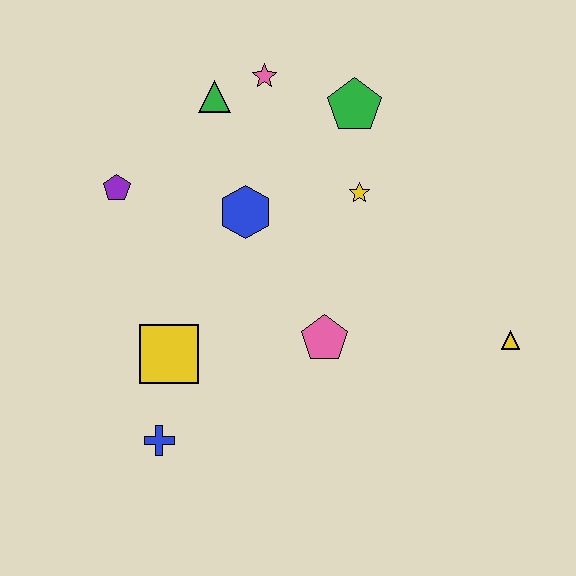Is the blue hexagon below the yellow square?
No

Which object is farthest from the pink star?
The blue cross is farthest from the pink star.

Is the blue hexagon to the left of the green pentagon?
Yes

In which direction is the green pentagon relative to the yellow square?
The green pentagon is above the yellow square.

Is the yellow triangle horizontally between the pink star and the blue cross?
No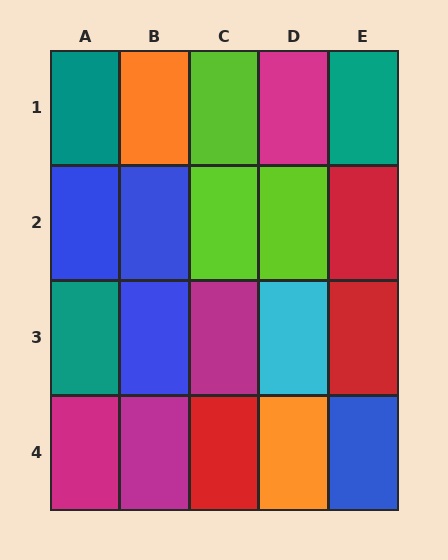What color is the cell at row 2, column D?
Lime.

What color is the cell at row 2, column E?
Red.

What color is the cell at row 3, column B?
Blue.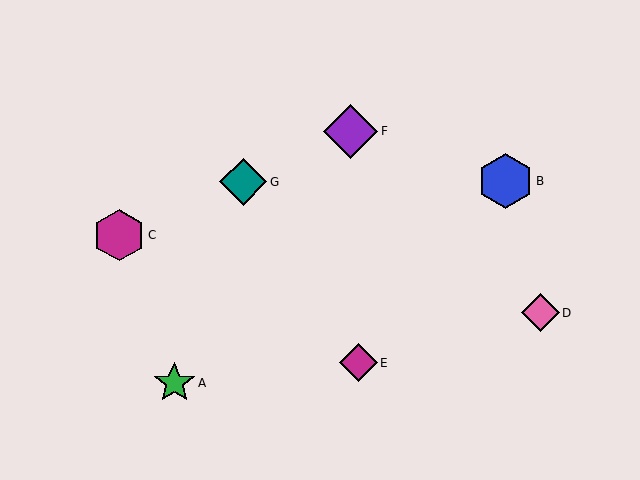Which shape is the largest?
The blue hexagon (labeled B) is the largest.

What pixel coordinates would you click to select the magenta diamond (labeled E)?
Click at (358, 363) to select the magenta diamond E.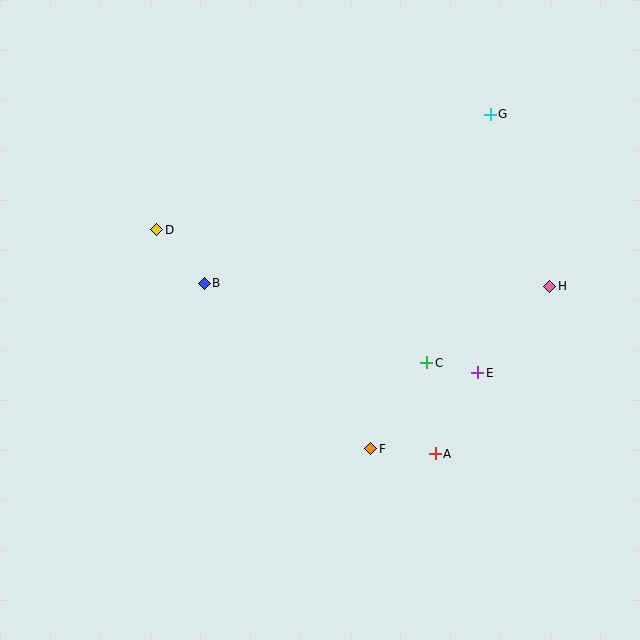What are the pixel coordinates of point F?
Point F is at (371, 449).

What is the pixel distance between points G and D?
The distance between G and D is 353 pixels.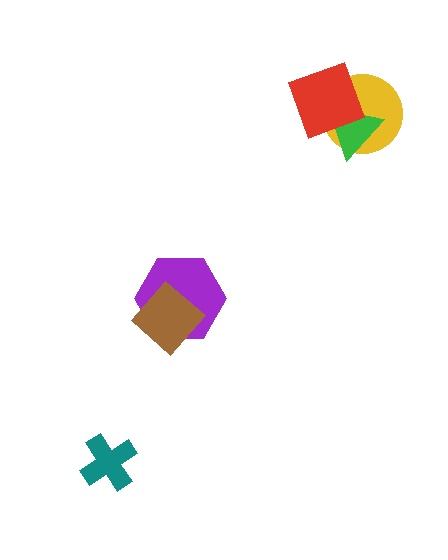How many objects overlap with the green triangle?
2 objects overlap with the green triangle.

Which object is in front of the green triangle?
The red diamond is in front of the green triangle.